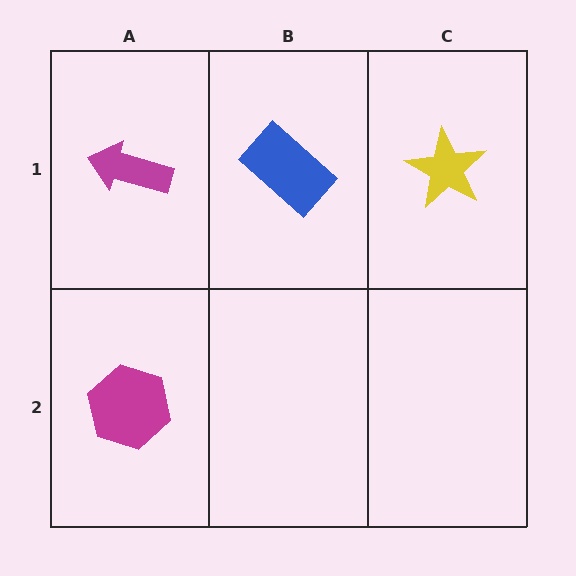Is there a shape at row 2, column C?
No, that cell is empty.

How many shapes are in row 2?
1 shape.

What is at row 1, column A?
A magenta arrow.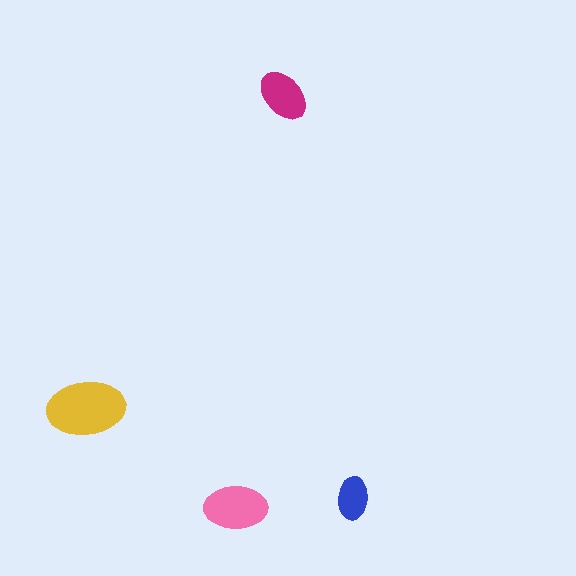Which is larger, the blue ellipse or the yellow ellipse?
The yellow one.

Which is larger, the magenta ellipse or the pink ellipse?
The pink one.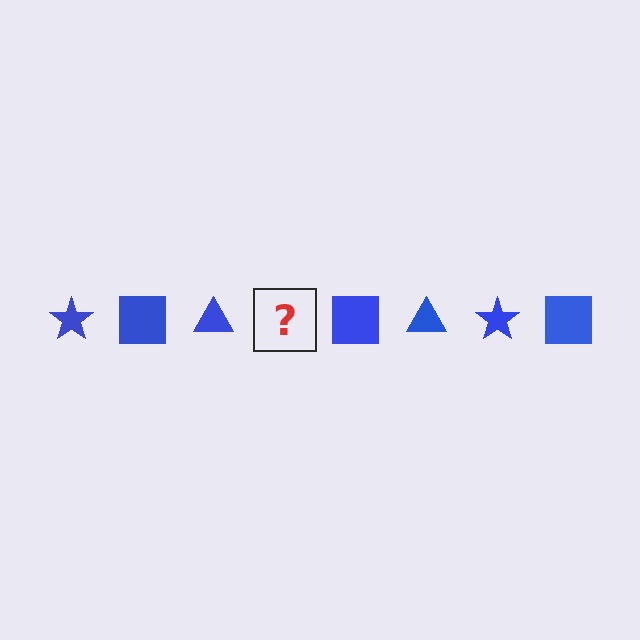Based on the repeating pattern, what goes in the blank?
The blank should be a blue star.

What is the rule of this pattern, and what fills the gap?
The rule is that the pattern cycles through star, square, triangle shapes in blue. The gap should be filled with a blue star.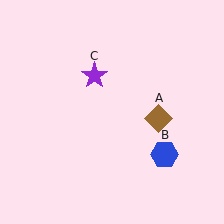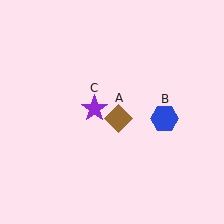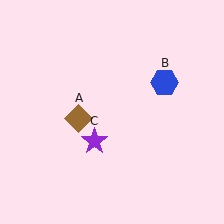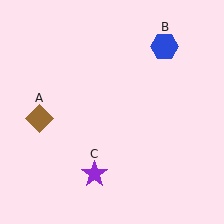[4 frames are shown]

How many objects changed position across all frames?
3 objects changed position: brown diamond (object A), blue hexagon (object B), purple star (object C).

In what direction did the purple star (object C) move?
The purple star (object C) moved down.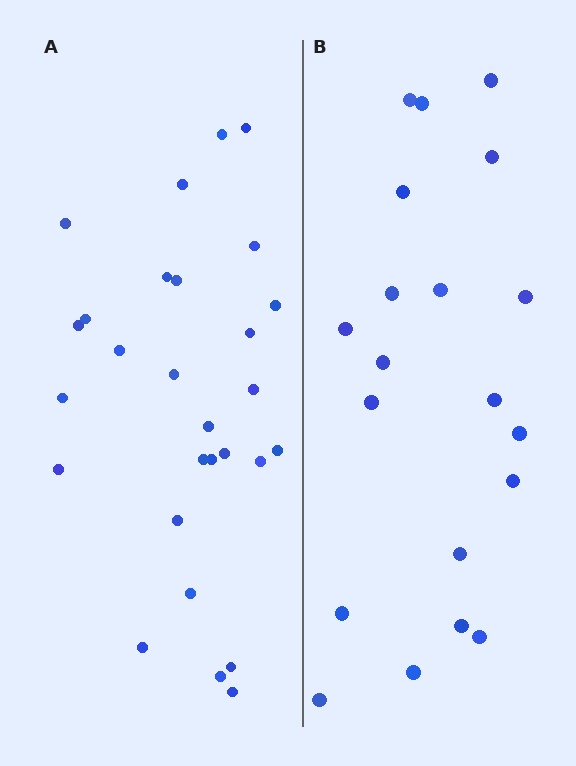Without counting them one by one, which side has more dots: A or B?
Region A (the left region) has more dots.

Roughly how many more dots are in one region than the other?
Region A has roughly 8 or so more dots than region B.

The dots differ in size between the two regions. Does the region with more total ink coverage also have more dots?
No. Region B has more total ink coverage because its dots are larger, but region A actually contains more individual dots. Total area can be misleading — the number of items is what matters here.